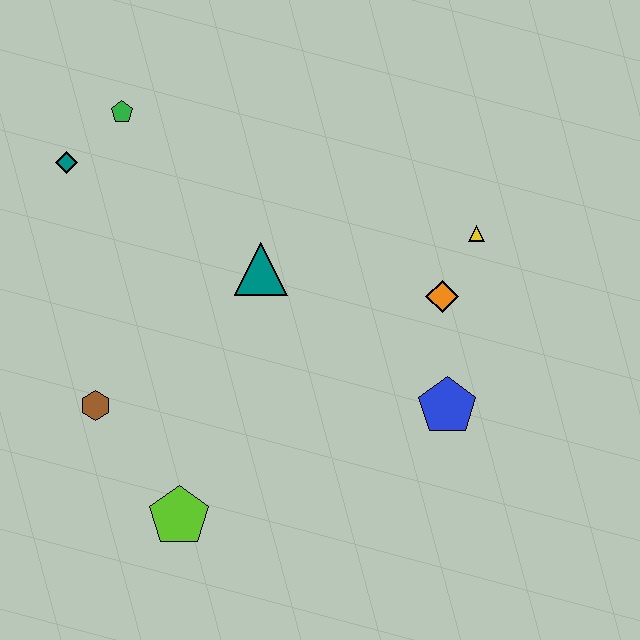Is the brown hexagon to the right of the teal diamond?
Yes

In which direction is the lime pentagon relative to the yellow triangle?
The lime pentagon is to the left of the yellow triangle.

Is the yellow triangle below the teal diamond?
Yes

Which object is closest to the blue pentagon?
The orange diamond is closest to the blue pentagon.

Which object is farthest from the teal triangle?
The lime pentagon is farthest from the teal triangle.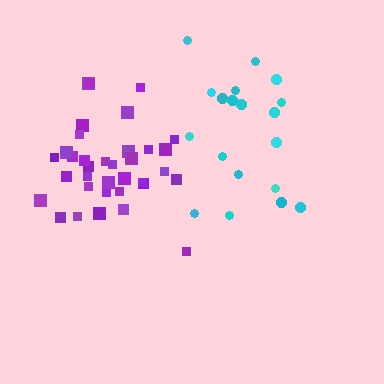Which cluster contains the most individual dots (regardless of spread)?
Purple (35).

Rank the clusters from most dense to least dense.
purple, cyan.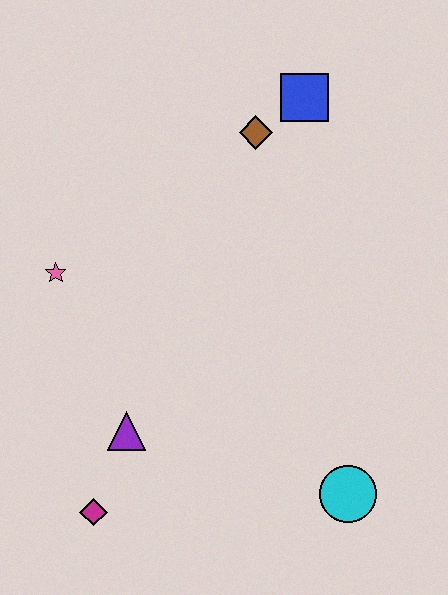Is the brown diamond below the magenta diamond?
No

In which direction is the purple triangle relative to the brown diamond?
The purple triangle is below the brown diamond.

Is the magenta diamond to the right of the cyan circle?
No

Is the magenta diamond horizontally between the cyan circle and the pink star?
Yes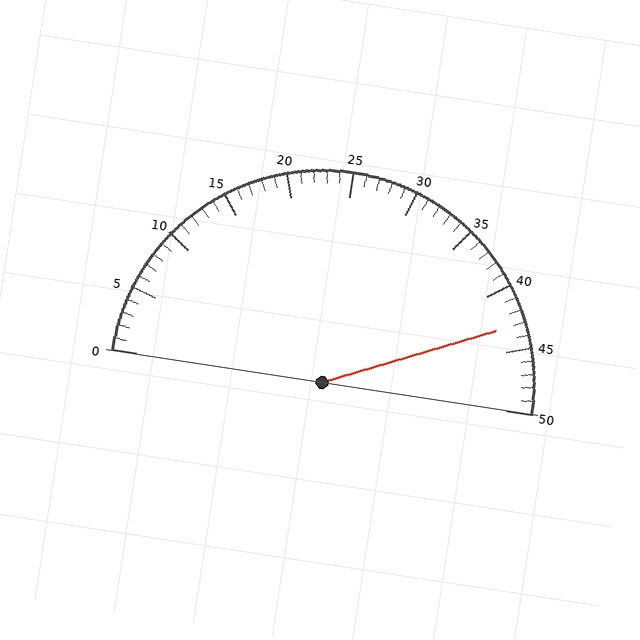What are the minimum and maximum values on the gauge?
The gauge ranges from 0 to 50.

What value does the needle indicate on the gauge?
The needle indicates approximately 43.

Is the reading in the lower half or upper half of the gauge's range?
The reading is in the upper half of the range (0 to 50).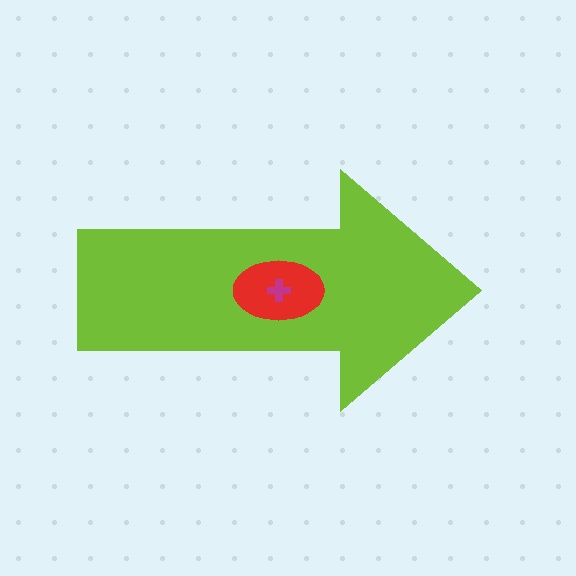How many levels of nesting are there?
3.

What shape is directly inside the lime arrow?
The red ellipse.